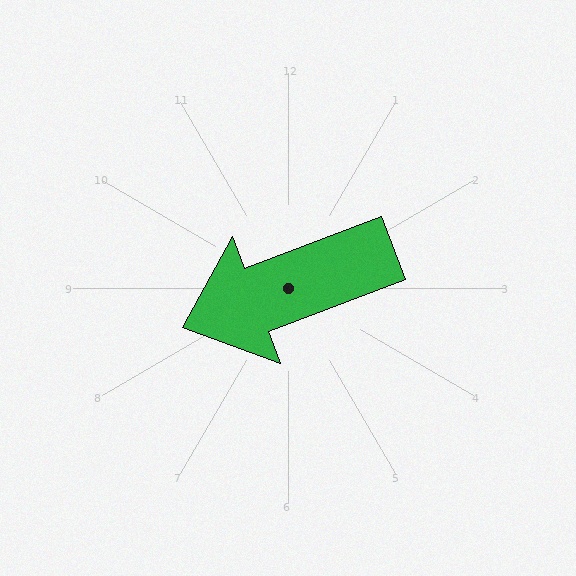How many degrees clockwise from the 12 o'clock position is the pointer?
Approximately 249 degrees.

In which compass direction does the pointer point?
West.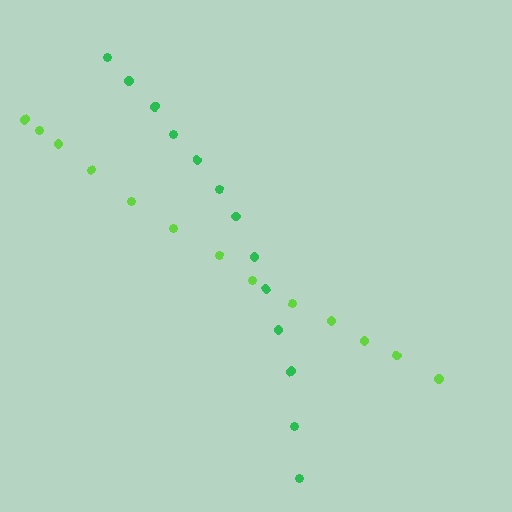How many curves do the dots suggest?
There are 2 distinct paths.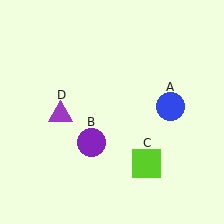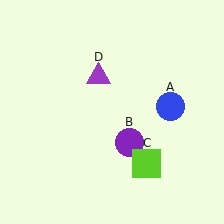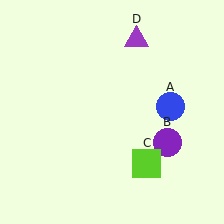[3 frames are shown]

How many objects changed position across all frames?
2 objects changed position: purple circle (object B), purple triangle (object D).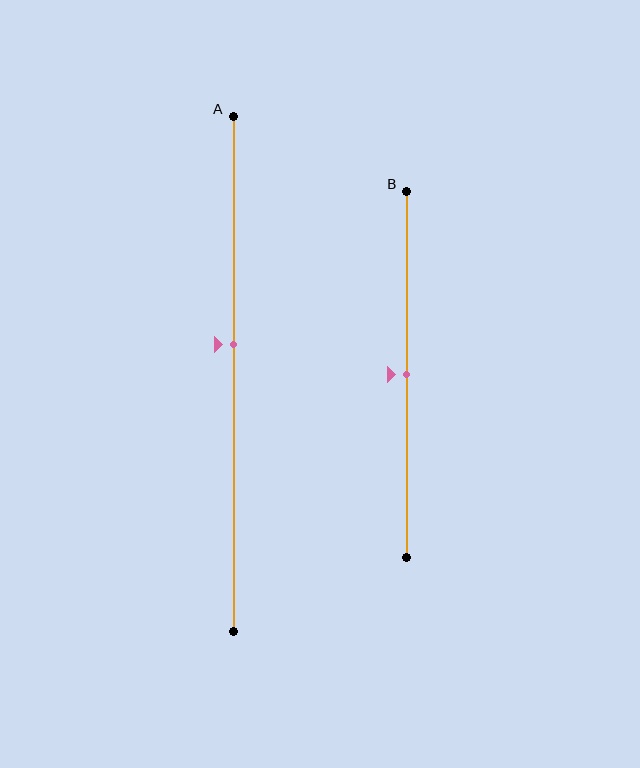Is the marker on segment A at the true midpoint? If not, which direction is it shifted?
No, the marker on segment A is shifted upward by about 6% of the segment length.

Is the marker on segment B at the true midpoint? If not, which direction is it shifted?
Yes, the marker on segment B is at the true midpoint.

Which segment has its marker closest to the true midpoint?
Segment B has its marker closest to the true midpoint.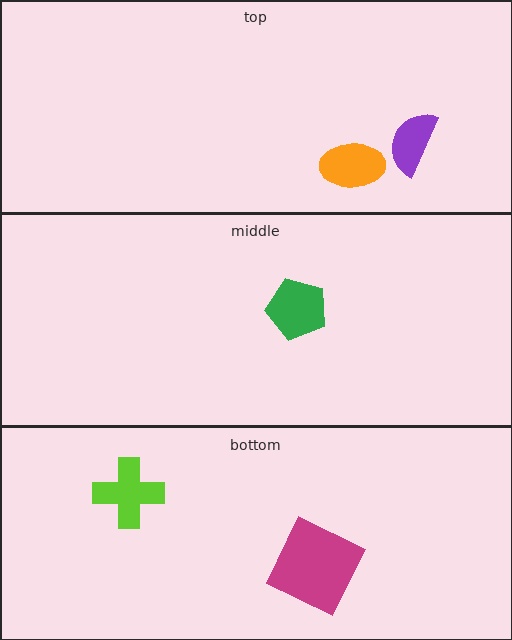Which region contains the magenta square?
The bottom region.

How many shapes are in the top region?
2.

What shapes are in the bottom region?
The lime cross, the magenta square.